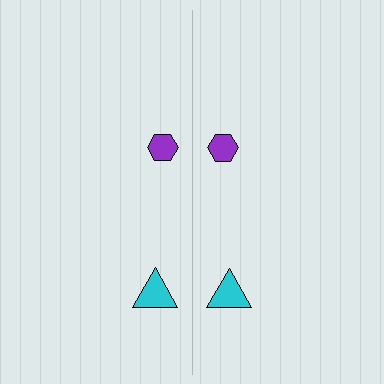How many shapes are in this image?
There are 4 shapes in this image.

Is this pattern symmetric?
Yes, this pattern has bilateral (reflection) symmetry.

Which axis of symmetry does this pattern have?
The pattern has a vertical axis of symmetry running through the center of the image.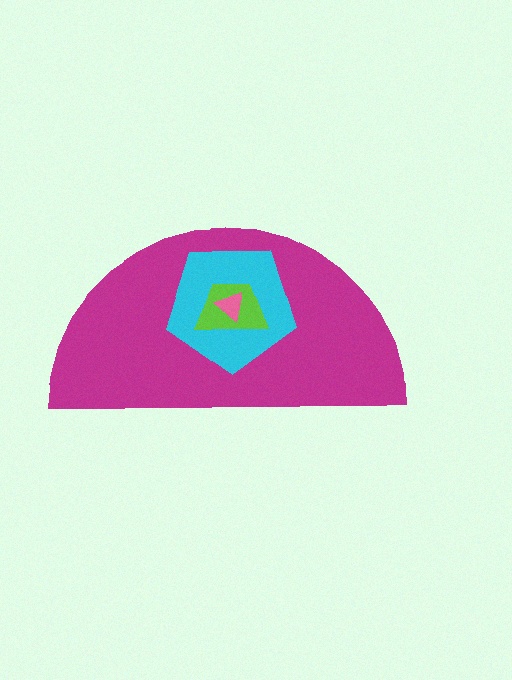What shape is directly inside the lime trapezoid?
The pink triangle.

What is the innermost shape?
The pink triangle.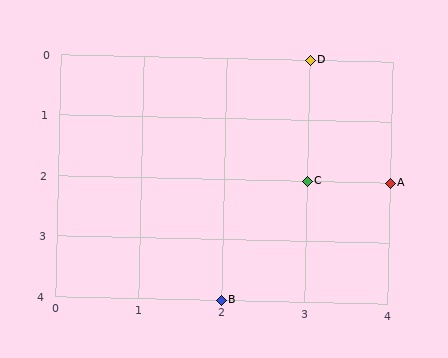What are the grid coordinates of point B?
Point B is at grid coordinates (2, 4).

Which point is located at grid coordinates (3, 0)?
Point D is at (3, 0).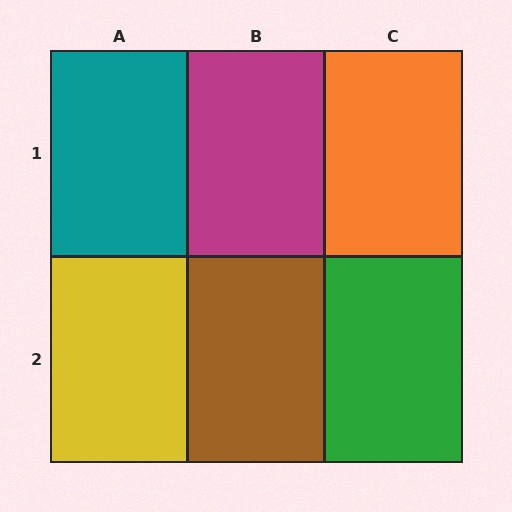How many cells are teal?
1 cell is teal.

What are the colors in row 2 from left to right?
Yellow, brown, green.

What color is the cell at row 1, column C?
Orange.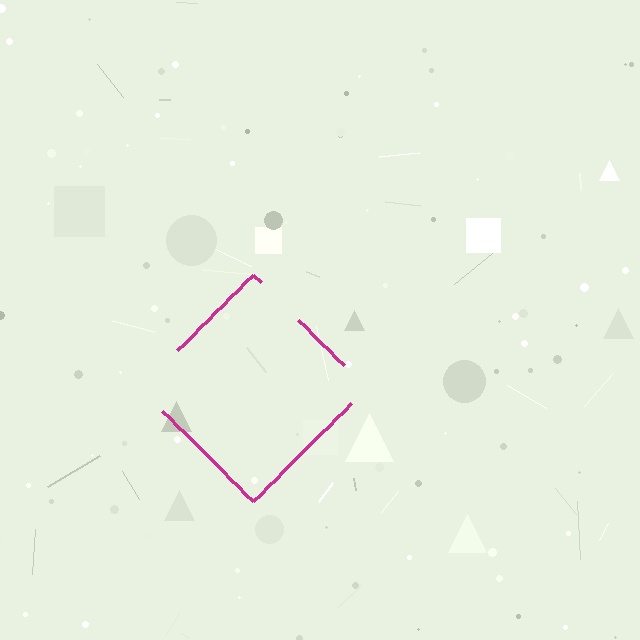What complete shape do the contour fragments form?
The contour fragments form a diamond.